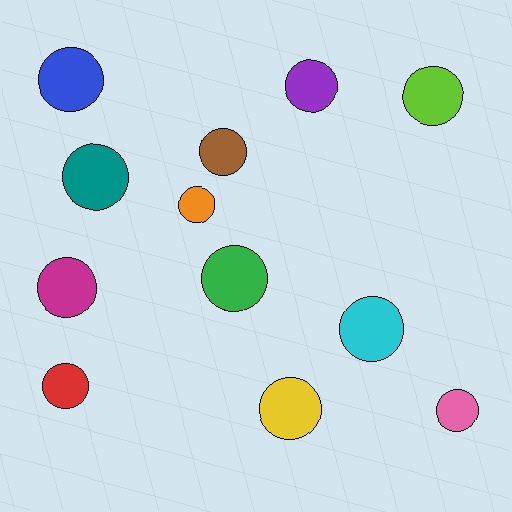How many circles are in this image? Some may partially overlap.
There are 12 circles.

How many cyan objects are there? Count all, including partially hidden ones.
There is 1 cyan object.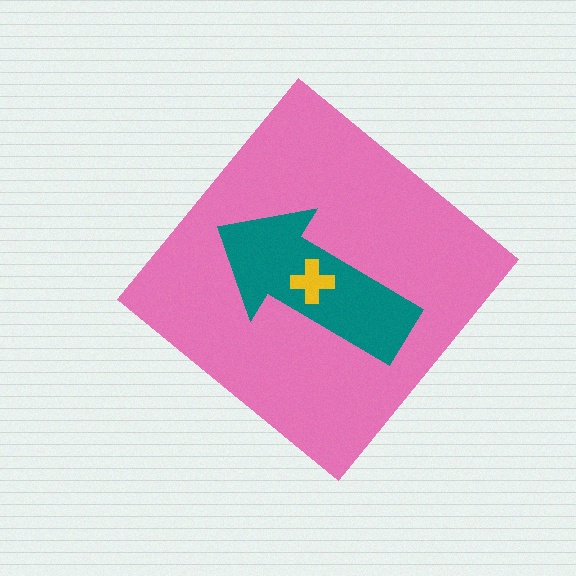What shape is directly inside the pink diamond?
The teal arrow.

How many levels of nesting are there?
3.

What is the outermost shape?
The pink diamond.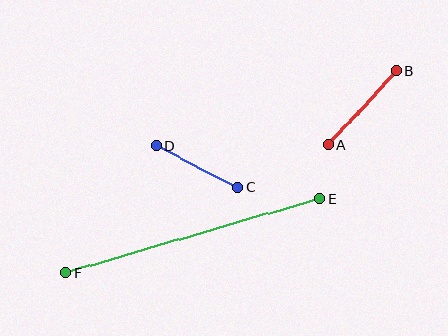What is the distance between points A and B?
The distance is approximately 101 pixels.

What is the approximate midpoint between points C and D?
The midpoint is at approximately (197, 167) pixels.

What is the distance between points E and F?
The distance is approximately 264 pixels.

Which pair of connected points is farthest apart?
Points E and F are farthest apart.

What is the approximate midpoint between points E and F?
The midpoint is at approximately (192, 236) pixels.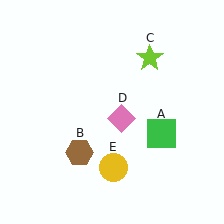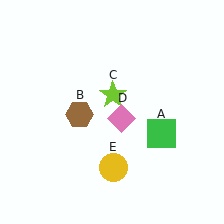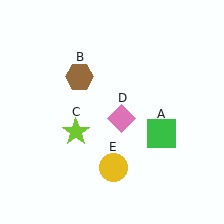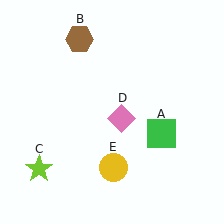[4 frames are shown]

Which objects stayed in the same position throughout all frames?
Green square (object A) and pink diamond (object D) and yellow circle (object E) remained stationary.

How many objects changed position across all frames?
2 objects changed position: brown hexagon (object B), lime star (object C).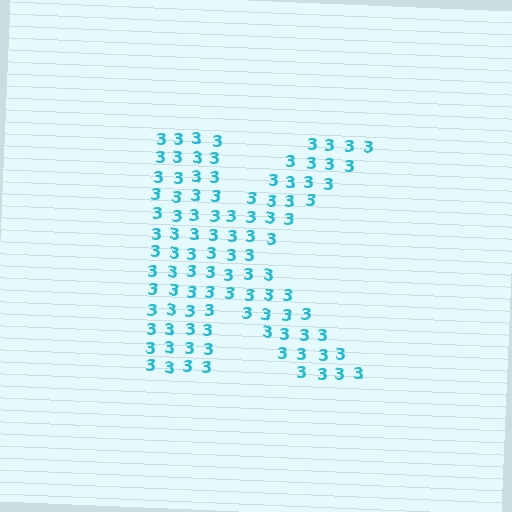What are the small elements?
The small elements are digit 3's.